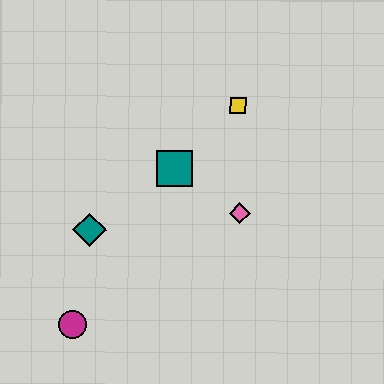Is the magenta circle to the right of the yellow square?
No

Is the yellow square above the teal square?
Yes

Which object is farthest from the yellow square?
The magenta circle is farthest from the yellow square.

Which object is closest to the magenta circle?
The teal diamond is closest to the magenta circle.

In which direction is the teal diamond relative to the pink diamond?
The teal diamond is to the left of the pink diamond.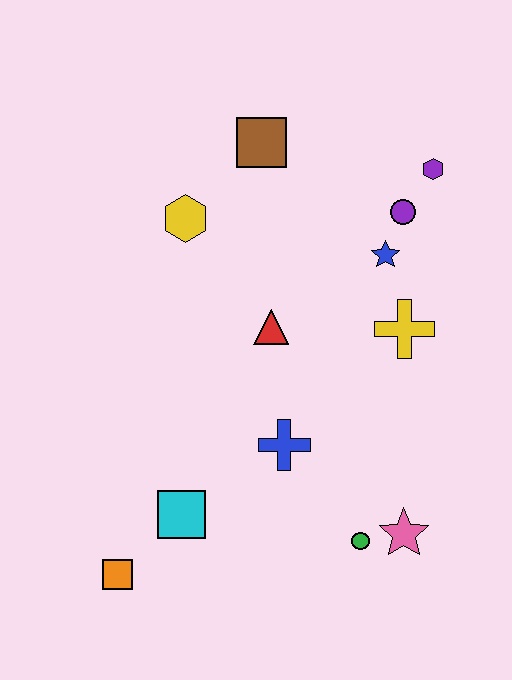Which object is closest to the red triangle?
The blue cross is closest to the red triangle.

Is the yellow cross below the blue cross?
No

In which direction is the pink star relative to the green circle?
The pink star is to the right of the green circle.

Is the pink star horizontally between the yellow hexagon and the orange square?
No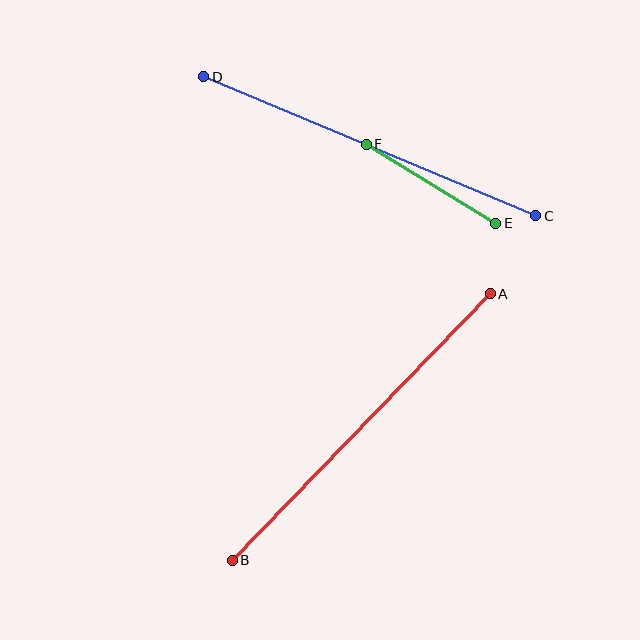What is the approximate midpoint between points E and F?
The midpoint is at approximately (431, 184) pixels.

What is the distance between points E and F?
The distance is approximately 151 pixels.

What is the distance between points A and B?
The distance is approximately 371 pixels.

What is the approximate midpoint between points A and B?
The midpoint is at approximately (361, 427) pixels.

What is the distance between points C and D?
The distance is approximately 360 pixels.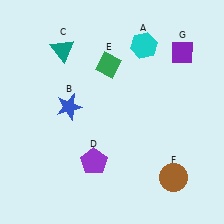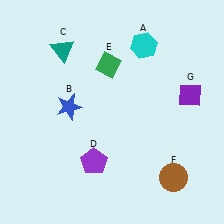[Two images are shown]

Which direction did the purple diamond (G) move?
The purple diamond (G) moved down.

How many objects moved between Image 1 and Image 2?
1 object moved between the two images.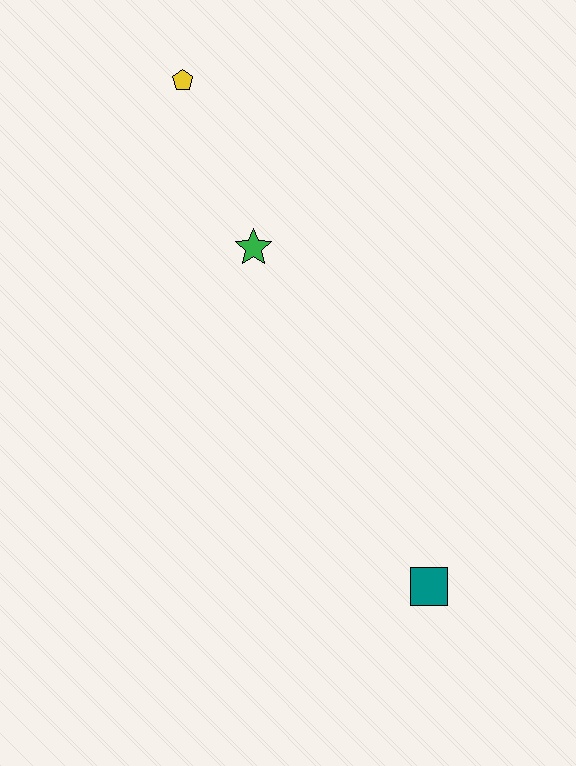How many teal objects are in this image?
There is 1 teal object.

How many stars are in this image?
There is 1 star.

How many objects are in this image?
There are 3 objects.